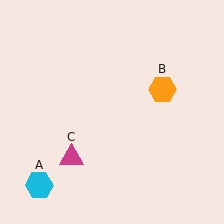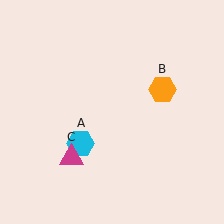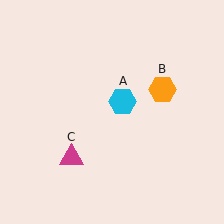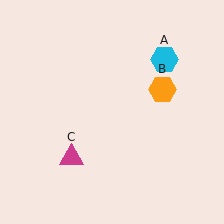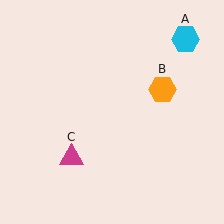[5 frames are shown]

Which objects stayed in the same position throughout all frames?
Orange hexagon (object B) and magenta triangle (object C) remained stationary.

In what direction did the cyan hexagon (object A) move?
The cyan hexagon (object A) moved up and to the right.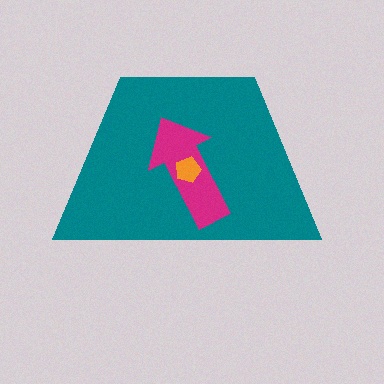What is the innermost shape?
The orange pentagon.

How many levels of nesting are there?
3.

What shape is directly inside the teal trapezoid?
The magenta arrow.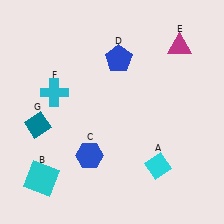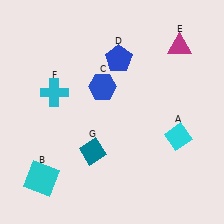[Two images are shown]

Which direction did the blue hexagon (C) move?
The blue hexagon (C) moved up.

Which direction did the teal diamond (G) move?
The teal diamond (G) moved right.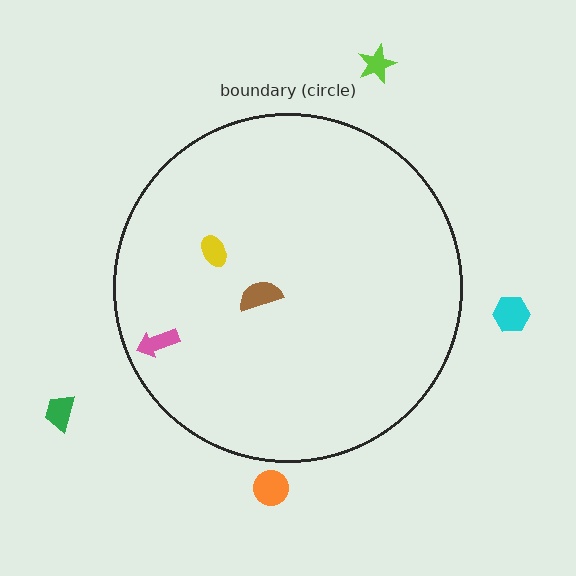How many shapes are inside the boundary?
3 inside, 4 outside.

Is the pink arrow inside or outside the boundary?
Inside.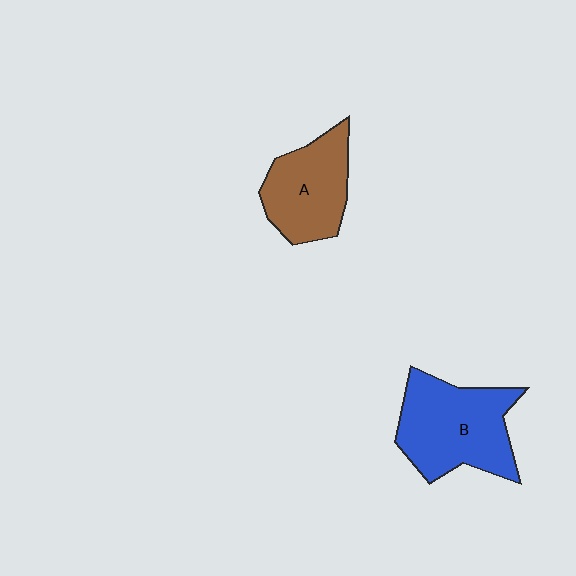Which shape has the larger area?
Shape B (blue).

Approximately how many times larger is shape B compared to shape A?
Approximately 1.3 times.